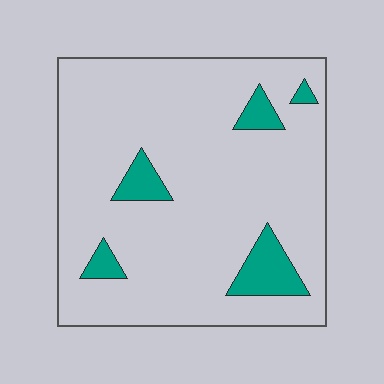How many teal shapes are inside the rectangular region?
5.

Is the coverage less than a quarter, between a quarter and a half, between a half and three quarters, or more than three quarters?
Less than a quarter.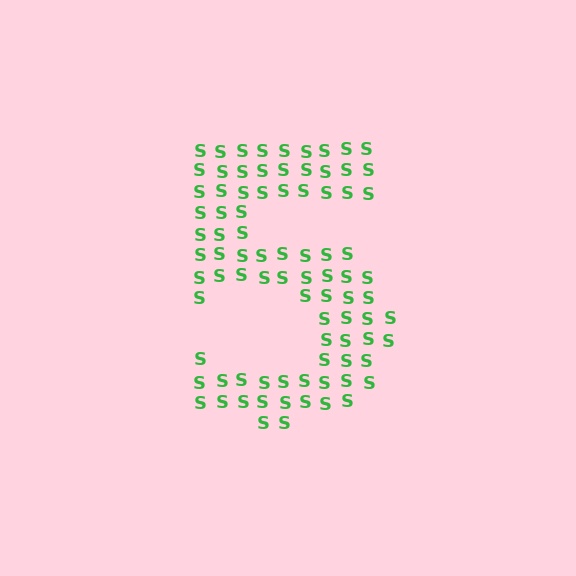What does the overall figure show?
The overall figure shows the digit 5.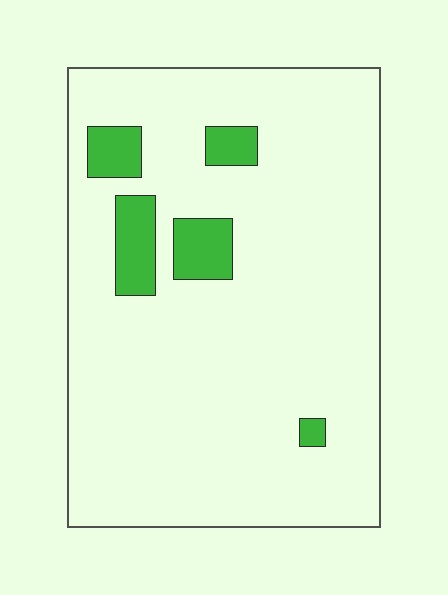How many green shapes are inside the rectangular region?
5.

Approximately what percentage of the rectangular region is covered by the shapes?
Approximately 10%.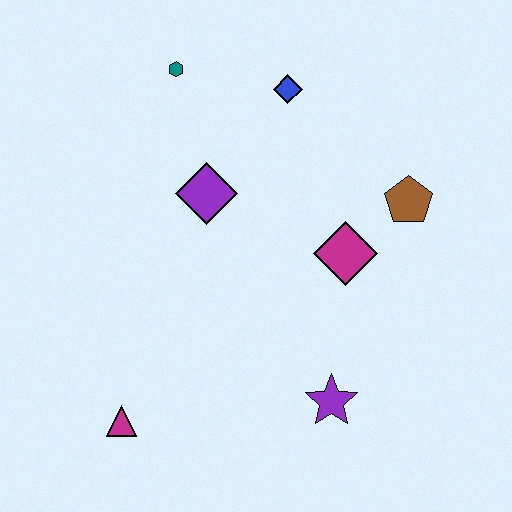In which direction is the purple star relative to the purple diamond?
The purple star is below the purple diamond.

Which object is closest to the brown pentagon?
The magenta diamond is closest to the brown pentagon.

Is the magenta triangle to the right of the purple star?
No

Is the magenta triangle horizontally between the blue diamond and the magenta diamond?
No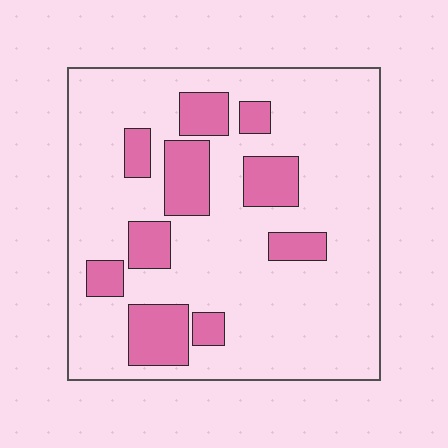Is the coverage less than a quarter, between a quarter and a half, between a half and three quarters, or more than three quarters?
Less than a quarter.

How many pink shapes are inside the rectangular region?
10.